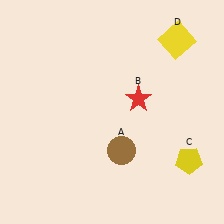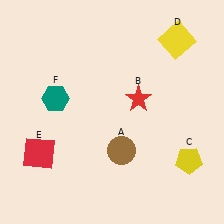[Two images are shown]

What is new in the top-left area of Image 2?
A teal hexagon (F) was added in the top-left area of Image 2.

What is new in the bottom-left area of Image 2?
A red square (E) was added in the bottom-left area of Image 2.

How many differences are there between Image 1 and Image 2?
There are 2 differences between the two images.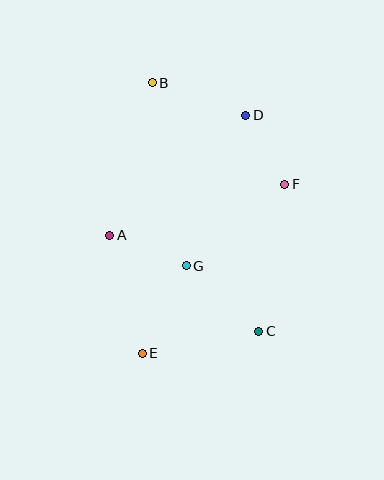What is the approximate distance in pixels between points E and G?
The distance between E and G is approximately 98 pixels.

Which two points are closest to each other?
Points D and F are closest to each other.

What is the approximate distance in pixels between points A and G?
The distance between A and G is approximately 83 pixels.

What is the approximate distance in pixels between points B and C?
The distance between B and C is approximately 271 pixels.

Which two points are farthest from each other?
Points B and E are farthest from each other.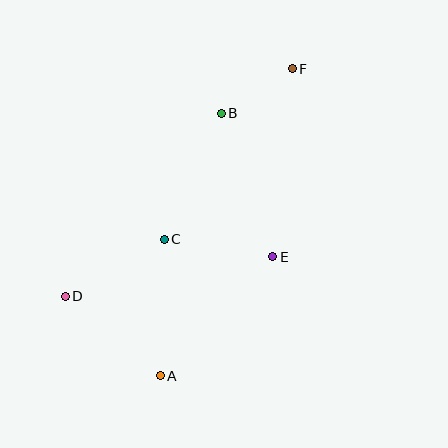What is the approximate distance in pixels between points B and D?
The distance between B and D is approximately 240 pixels.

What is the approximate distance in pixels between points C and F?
The distance between C and F is approximately 213 pixels.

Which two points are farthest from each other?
Points A and F are farthest from each other.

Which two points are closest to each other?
Points B and F are closest to each other.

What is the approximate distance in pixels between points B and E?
The distance between B and E is approximately 152 pixels.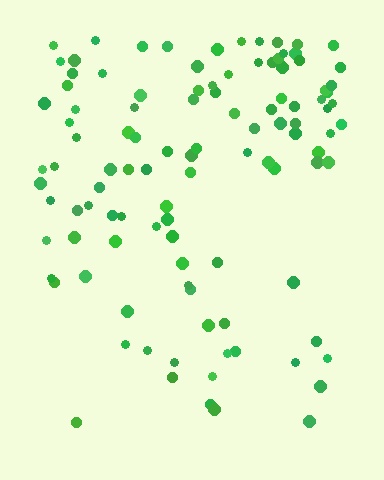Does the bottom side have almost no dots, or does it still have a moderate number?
Still a moderate number, just noticeably fewer than the top.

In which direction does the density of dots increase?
From bottom to top, with the top side densest.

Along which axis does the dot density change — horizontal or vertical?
Vertical.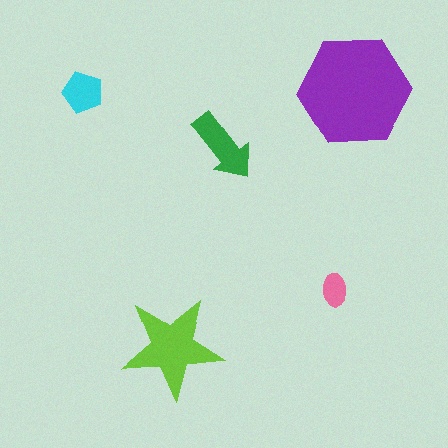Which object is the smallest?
The pink ellipse.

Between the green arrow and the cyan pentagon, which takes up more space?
The green arrow.